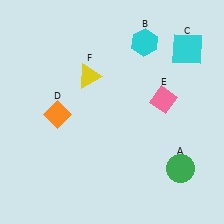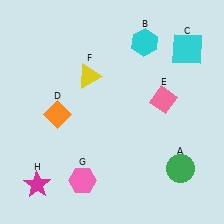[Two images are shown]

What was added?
A pink hexagon (G), a magenta star (H) were added in Image 2.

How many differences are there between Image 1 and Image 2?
There are 2 differences between the two images.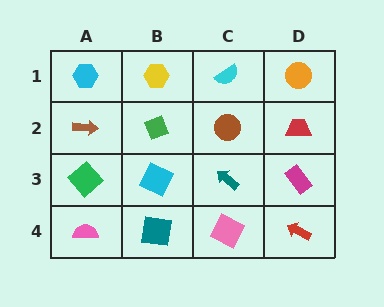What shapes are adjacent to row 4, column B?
A cyan square (row 3, column B), a pink semicircle (row 4, column A), a pink square (row 4, column C).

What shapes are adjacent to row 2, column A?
A cyan hexagon (row 1, column A), a green diamond (row 3, column A), a green diamond (row 2, column B).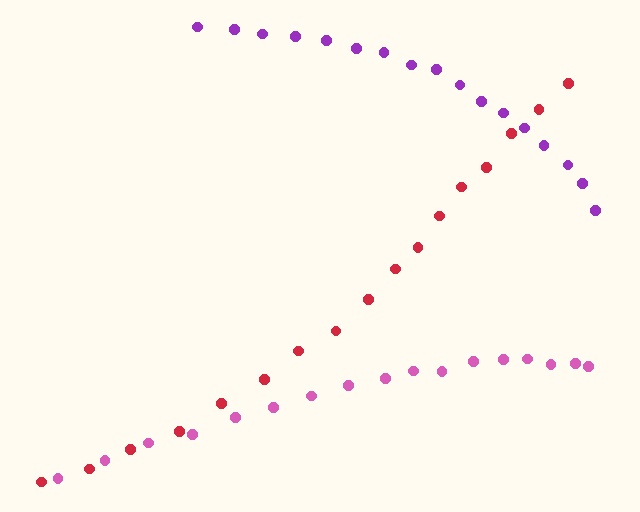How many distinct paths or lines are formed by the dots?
There are 3 distinct paths.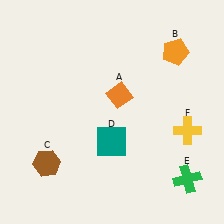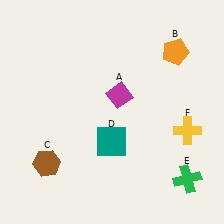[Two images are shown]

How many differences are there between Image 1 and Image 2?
There is 1 difference between the two images.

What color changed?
The diamond (A) changed from orange in Image 1 to magenta in Image 2.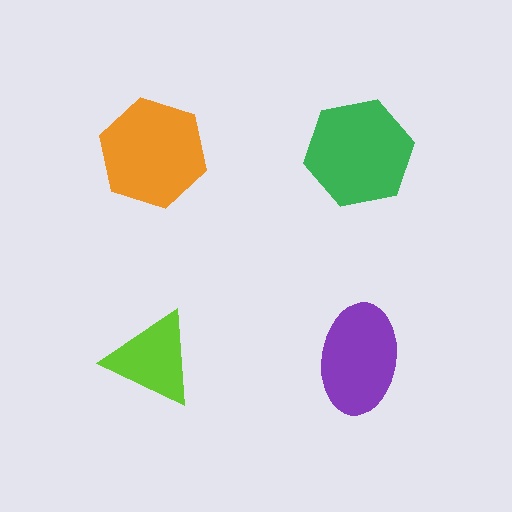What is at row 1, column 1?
An orange hexagon.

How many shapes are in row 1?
2 shapes.